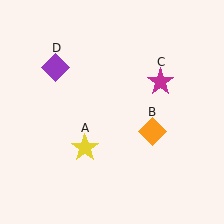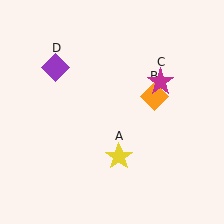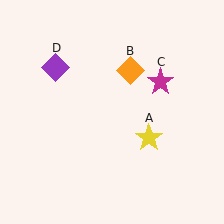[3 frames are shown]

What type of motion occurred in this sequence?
The yellow star (object A), orange diamond (object B) rotated counterclockwise around the center of the scene.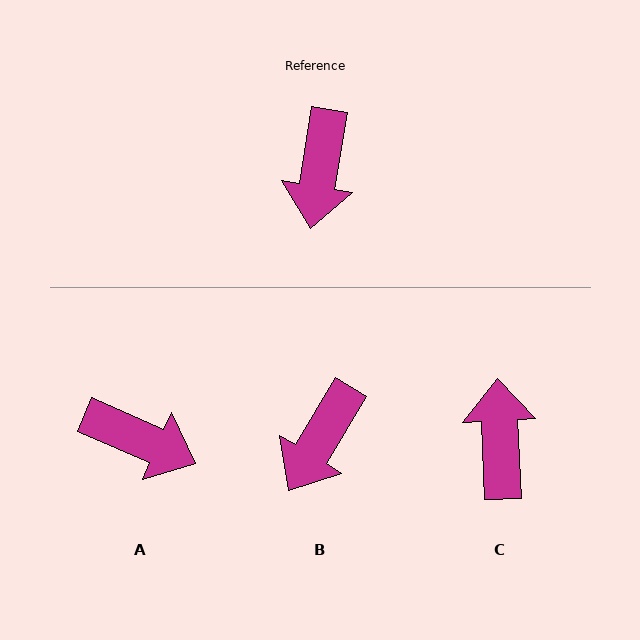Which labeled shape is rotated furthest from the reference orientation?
C, about 168 degrees away.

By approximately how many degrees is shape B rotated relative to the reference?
Approximately 22 degrees clockwise.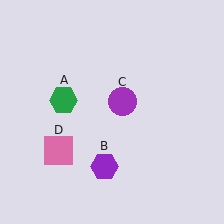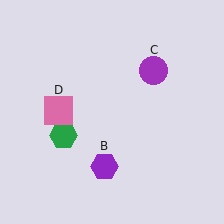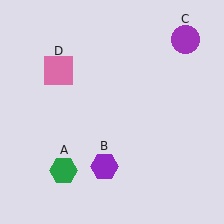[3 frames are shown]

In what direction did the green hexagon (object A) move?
The green hexagon (object A) moved down.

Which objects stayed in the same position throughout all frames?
Purple hexagon (object B) remained stationary.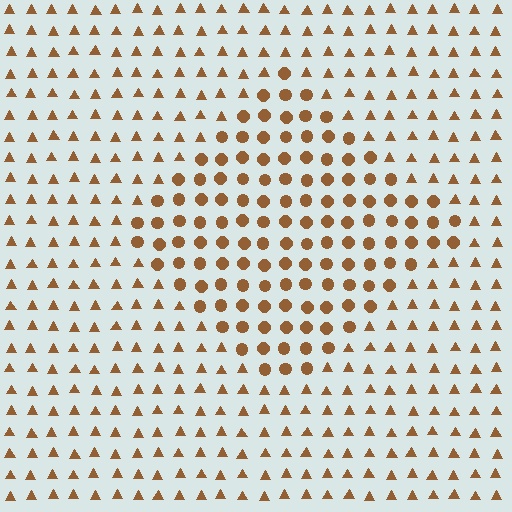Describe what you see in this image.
The image is filled with small brown elements arranged in a uniform grid. A diamond-shaped region contains circles, while the surrounding area contains triangles. The boundary is defined purely by the change in element shape.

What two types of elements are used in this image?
The image uses circles inside the diamond region and triangles outside it.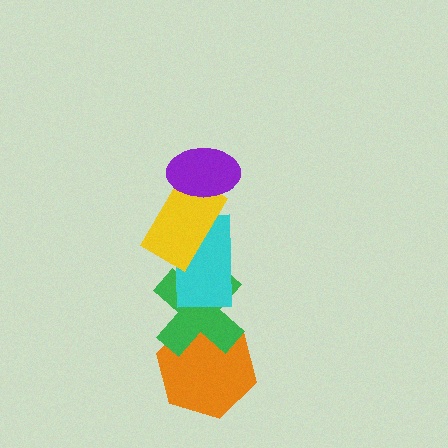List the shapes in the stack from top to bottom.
From top to bottom: the purple ellipse, the yellow rectangle, the cyan rectangle, the green cross, the orange hexagon.